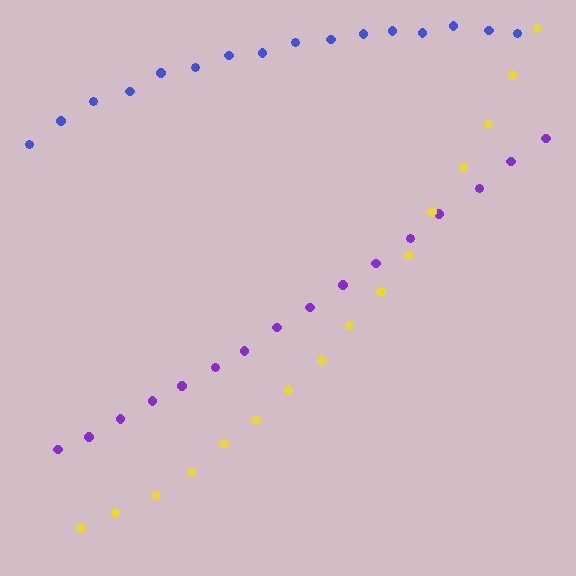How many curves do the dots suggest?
There are 3 distinct paths.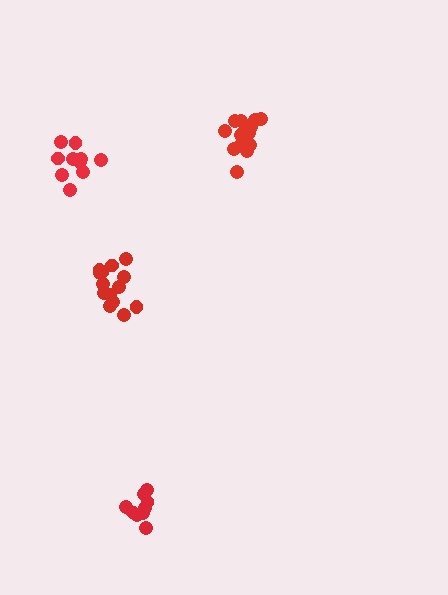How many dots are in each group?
Group 1: 9 dots, Group 2: 14 dots, Group 3: 10 dots, Group 4: 15 dots (48 total).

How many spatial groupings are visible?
There are 4 spatial groupings.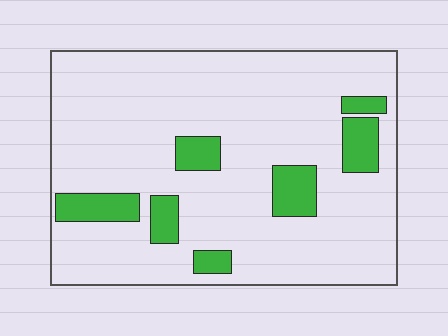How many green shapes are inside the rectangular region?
7.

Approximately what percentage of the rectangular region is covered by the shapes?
Approximately 15%.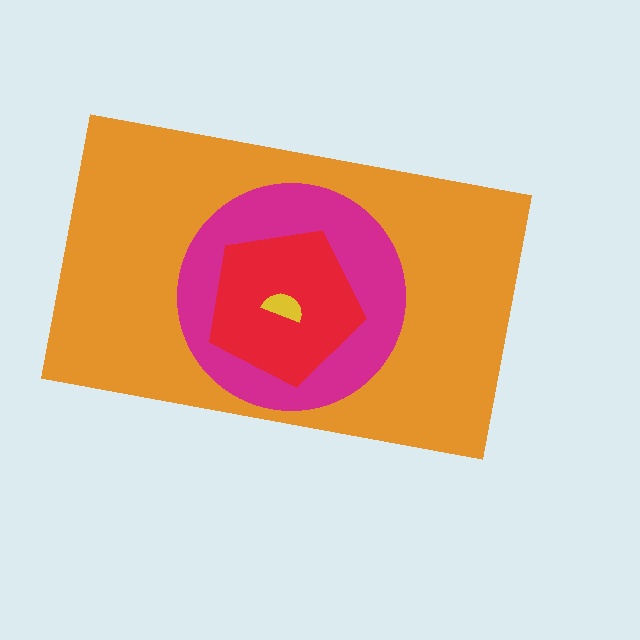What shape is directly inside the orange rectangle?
The magenta circle.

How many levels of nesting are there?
4.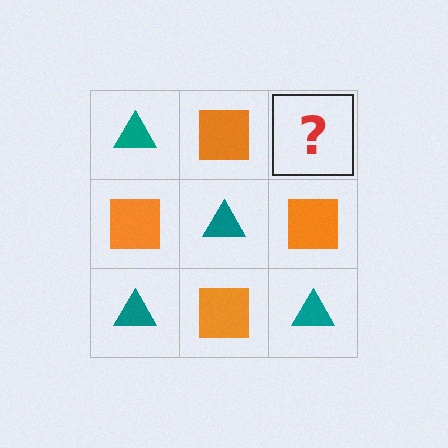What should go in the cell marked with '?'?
The missing cell should contain a teal triangle.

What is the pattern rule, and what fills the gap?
The rule is that it alternates teal triangle and orange square in a checkerboard pattern. The gap should be filled with a teal triangle.